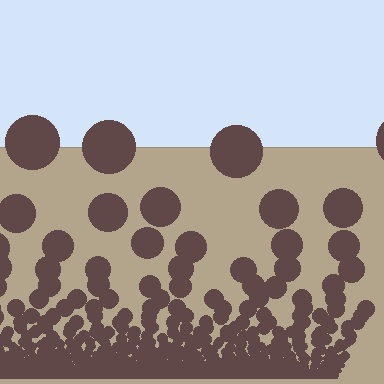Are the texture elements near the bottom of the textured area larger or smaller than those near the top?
Smaller. The gradient is inverted — elements near the bottom are smaller and denser.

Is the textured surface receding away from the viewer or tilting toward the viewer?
The surface appears to tilt toward the viewer. Texture elements get larger and sparser toward the top.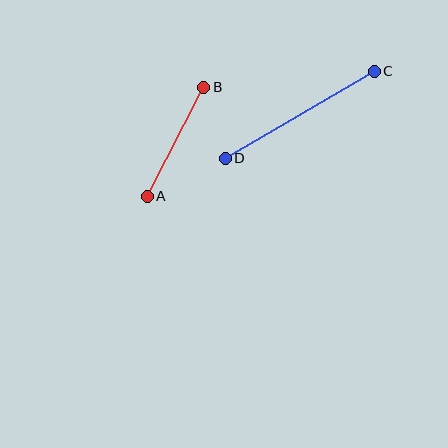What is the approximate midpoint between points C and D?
The midpoint is at approximately (300, 115) pixels.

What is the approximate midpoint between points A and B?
The midpoint is at approximately (176, 142) pixels.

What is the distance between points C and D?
The distance is approximately 172 pixels.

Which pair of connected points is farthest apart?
Points C and D are farthest apart.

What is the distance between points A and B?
The distance is approximately 123 pixels.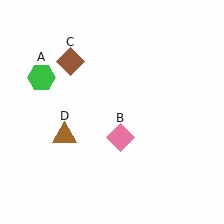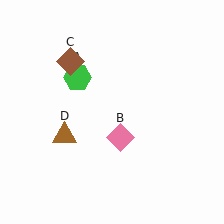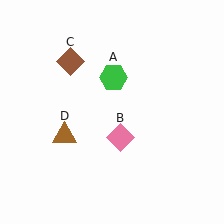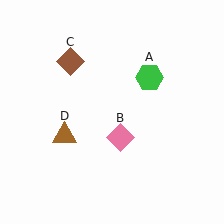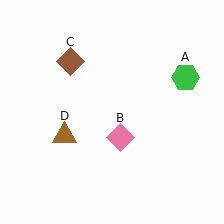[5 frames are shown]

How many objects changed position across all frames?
1 object changed position: green hexagon (object A).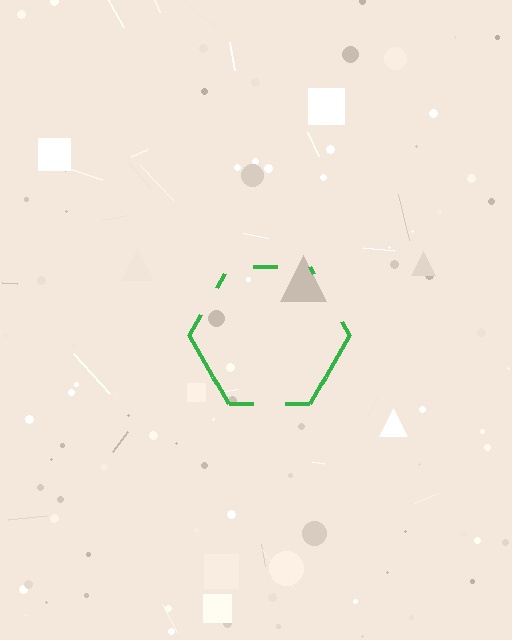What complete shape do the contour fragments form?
The contour fragments form a hexagon.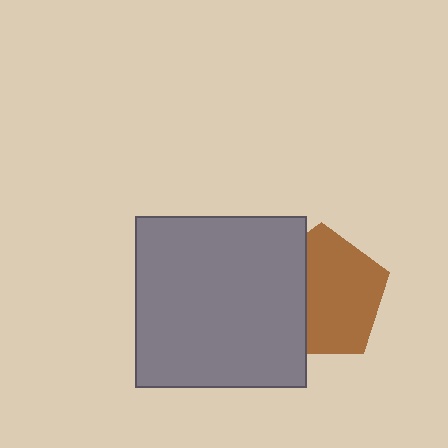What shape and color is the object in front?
The object in front is a gray square.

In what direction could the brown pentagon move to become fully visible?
The brown pentagon could move right. That would shift it out from behind the gray square entirely.